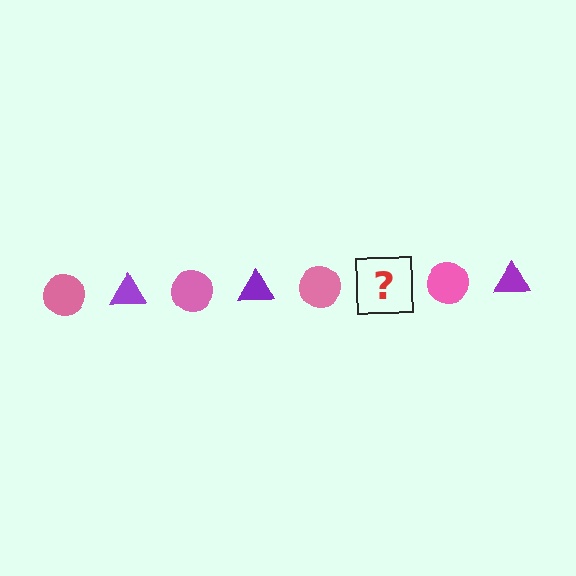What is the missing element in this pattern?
The missing element is a purple triangle.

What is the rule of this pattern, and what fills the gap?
The rule is that the pattern alternates between pink circle and purple triangle. The gap should be filled with a purple triangle.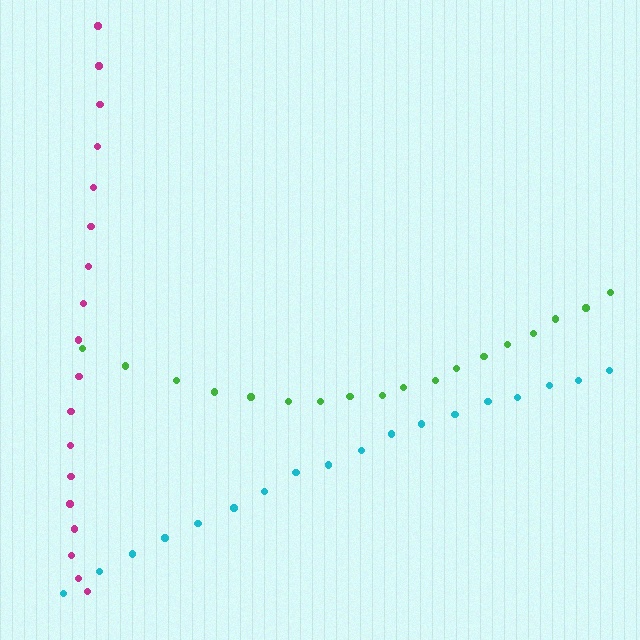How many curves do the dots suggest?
There are 3 distinct paths.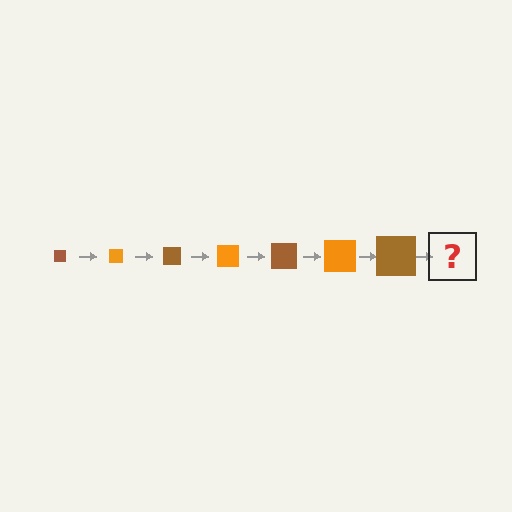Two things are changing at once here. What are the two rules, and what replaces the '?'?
The two rules are that the square grows larger each step and the color cycles through brown and orange. The '?' should be an orange square, larger than the previous one.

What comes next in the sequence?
The next element should be an orange square, larger than the previous one.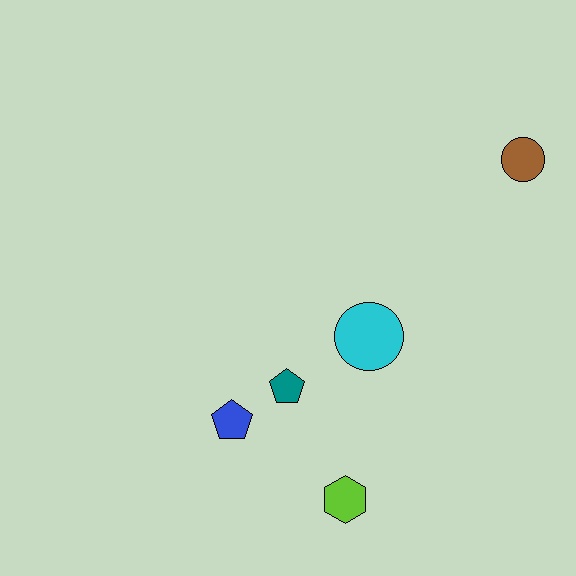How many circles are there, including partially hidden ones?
There are 2 circles.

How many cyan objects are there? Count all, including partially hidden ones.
There is 1 cyan object.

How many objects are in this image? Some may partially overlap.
There are 5 objects.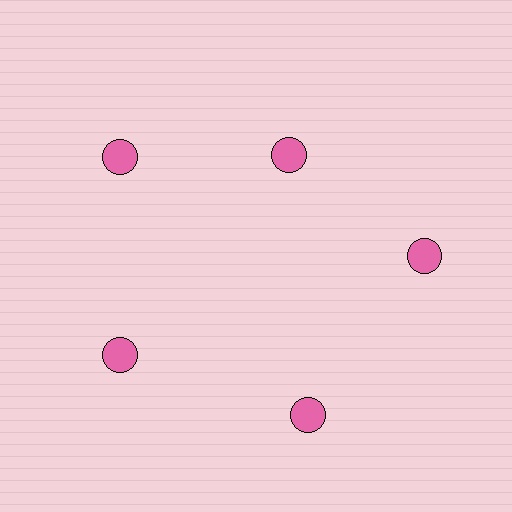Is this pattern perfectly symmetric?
No. The 5 pink circles are arranged in a ring, but one element near the 1 o'clock position is pulled inward toward the center, breaking the 5-fold rotational symmetry.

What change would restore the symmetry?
The symmetry would be restored by moving it outward, back onto the ring so that all 5 circles sit at equal angles and equal distance from the center.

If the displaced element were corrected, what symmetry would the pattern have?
It would have 5-fold rotational symmetry — the pattern would map onto itself every 72 degrees.